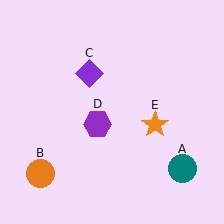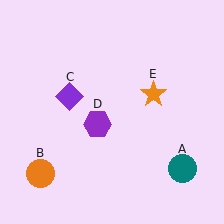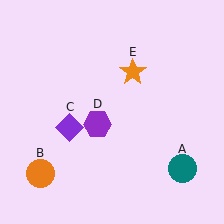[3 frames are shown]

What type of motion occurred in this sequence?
The purple diamond (object C), orange star (object E) rotated counterclockwise around the center of the scene.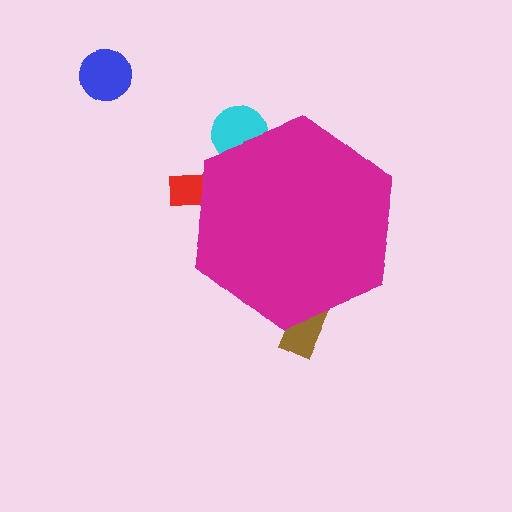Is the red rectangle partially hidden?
Yes, the red rectangle is partially hidden behind the magenta hexagon.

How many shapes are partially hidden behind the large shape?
3 shapes are partially hidden.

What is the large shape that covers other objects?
A magenta hexagon.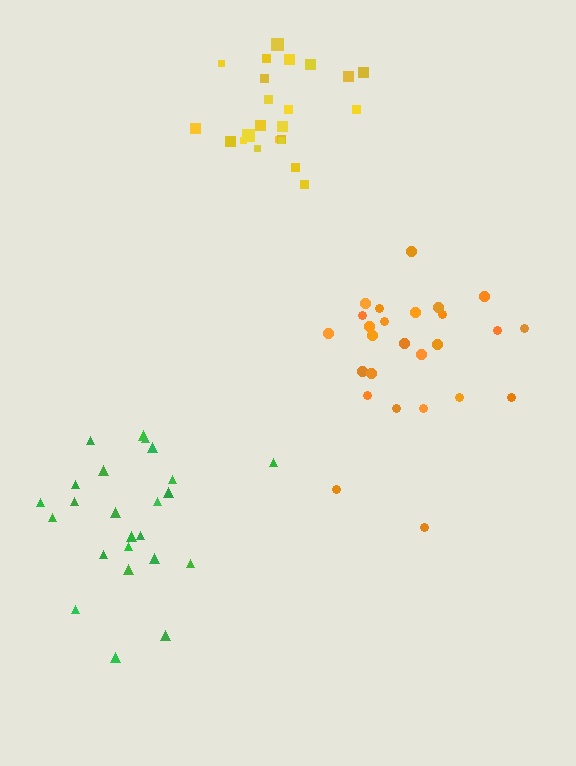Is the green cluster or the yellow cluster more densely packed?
Yellow.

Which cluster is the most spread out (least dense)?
Green.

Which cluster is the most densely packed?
Yellow.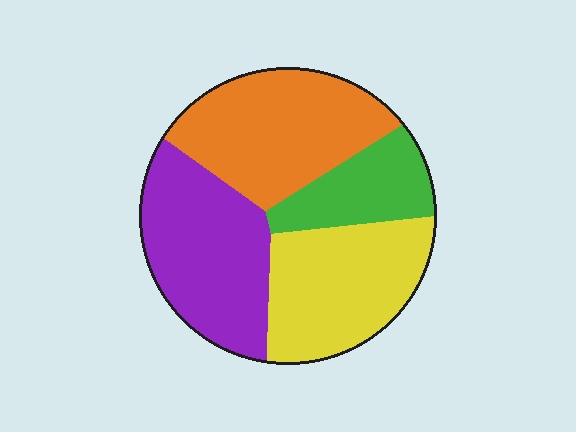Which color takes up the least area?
Green, at roughly 15%.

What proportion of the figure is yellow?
Yellow covers around 25% of the figure.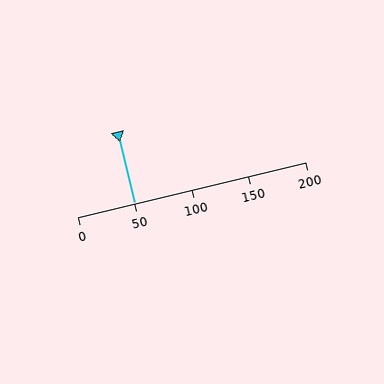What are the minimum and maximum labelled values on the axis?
The axis runs from 0 to 200.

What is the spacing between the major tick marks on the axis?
The major ticks are spaced 50 apart.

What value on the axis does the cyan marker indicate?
The marker indicates approximately 50.